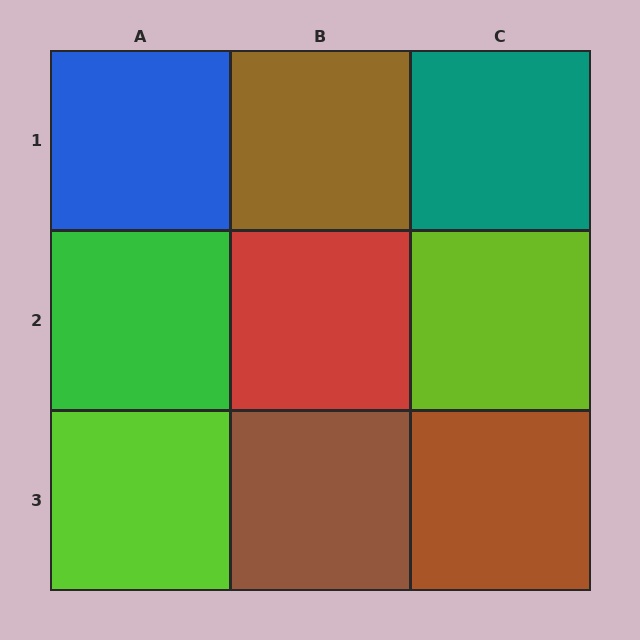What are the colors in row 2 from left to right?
Green, red, lime.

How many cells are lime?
2 cells are lime.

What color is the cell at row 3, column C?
Brown.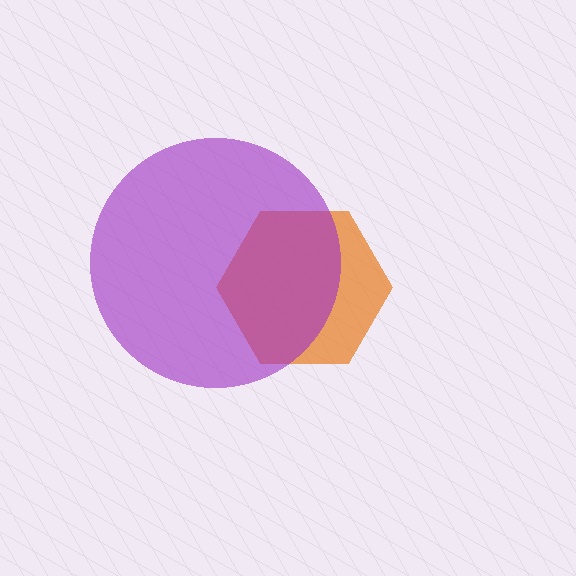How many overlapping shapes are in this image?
There are 2 overlapping shapes in the image.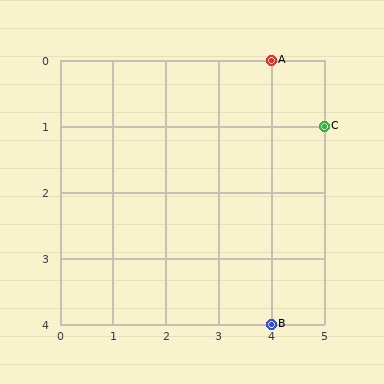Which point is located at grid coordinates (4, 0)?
Point A is at (4, 0).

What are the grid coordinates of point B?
Point B is at grid coordinates (4, 4).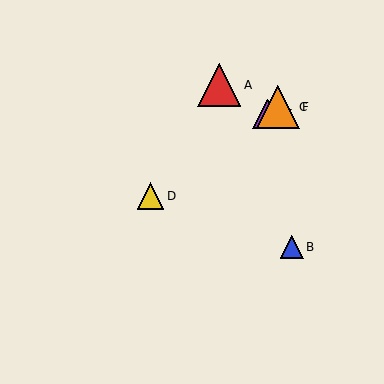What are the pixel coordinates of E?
Object E is at (267, 114).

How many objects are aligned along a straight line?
4 objects (C, D, E, F) are aligned along a straight line.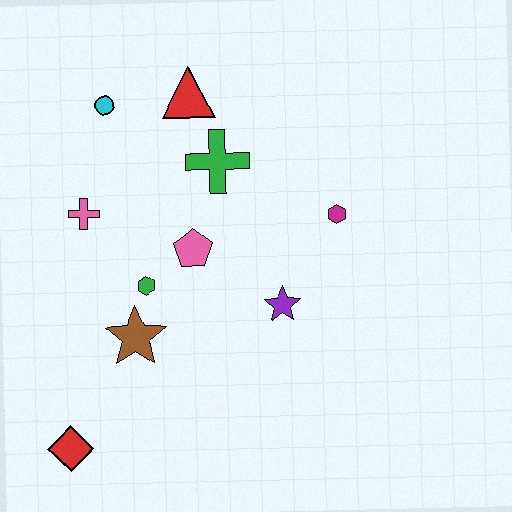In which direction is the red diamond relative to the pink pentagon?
The red diamond is below the pink pentagon.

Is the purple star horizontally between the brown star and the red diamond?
No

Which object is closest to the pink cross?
The green hexagon is closest to the pink cross.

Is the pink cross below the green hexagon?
No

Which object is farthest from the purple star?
The cyan circle is farthest from the purple star.